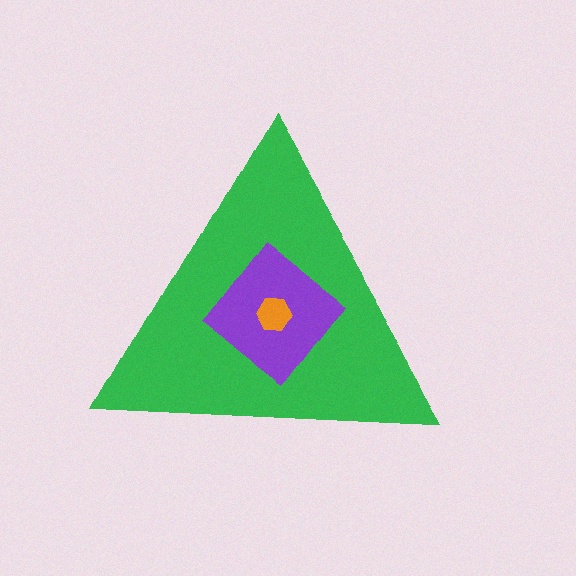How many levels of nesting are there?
3.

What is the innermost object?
The orange hexagon.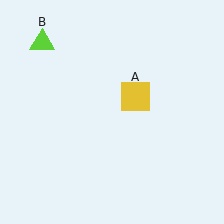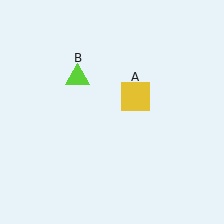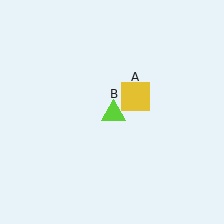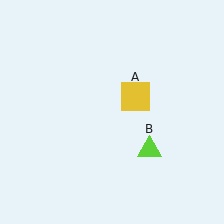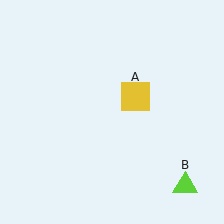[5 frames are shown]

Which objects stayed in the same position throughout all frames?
Yellow square (object A) remained stationary.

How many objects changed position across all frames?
1 object changed position: lime triangle (object B).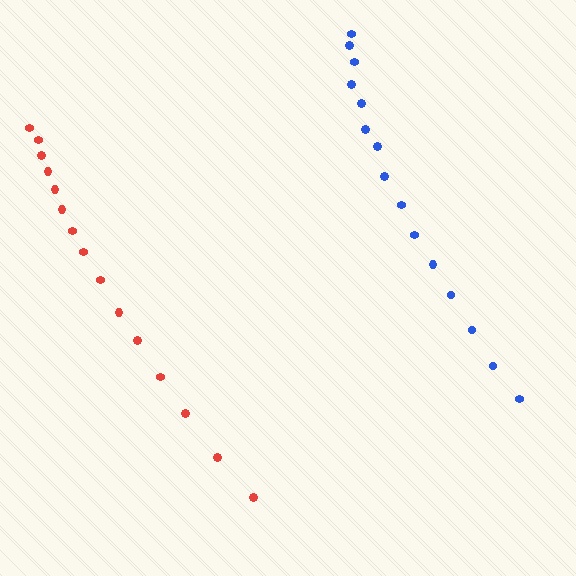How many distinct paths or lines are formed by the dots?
There are 2 distinct paths.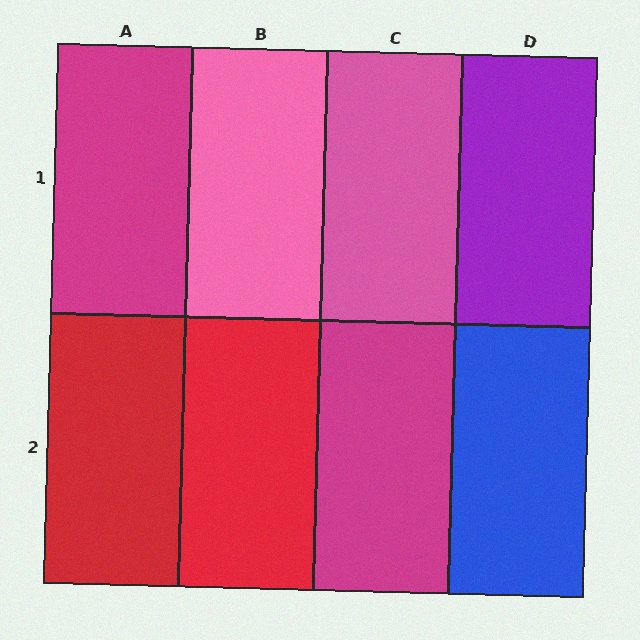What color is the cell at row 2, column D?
Blue.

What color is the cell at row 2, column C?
Magenta.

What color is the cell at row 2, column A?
Red.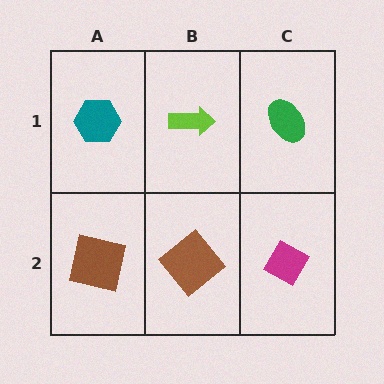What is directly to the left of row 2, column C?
A brown diamond.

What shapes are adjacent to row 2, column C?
A green ellipse (row 1, column C), a brown diamond (row 2, column B).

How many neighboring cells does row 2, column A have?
2.